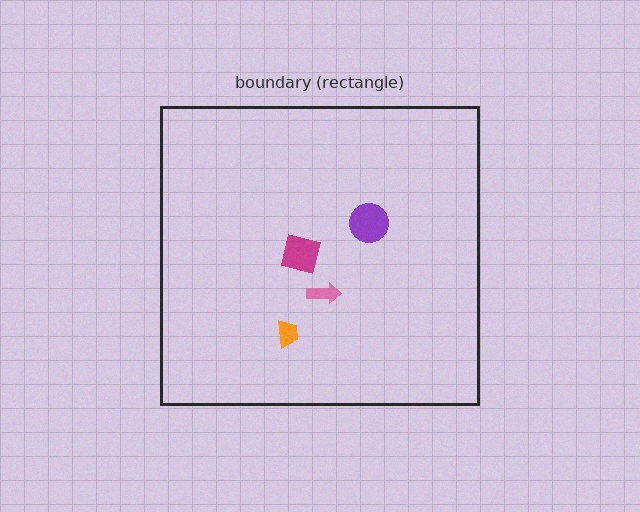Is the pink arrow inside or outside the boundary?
Inside.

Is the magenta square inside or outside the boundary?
Inside.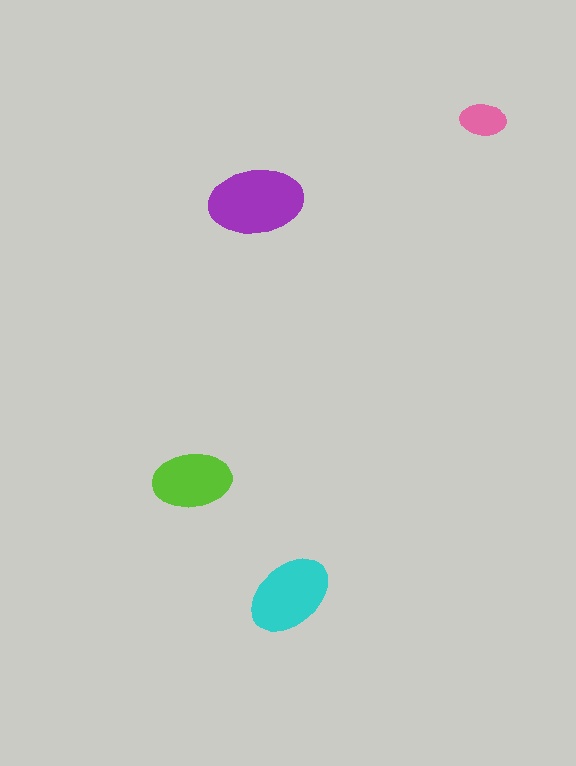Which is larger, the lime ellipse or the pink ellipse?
The lime one.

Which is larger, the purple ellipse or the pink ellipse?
The purple one.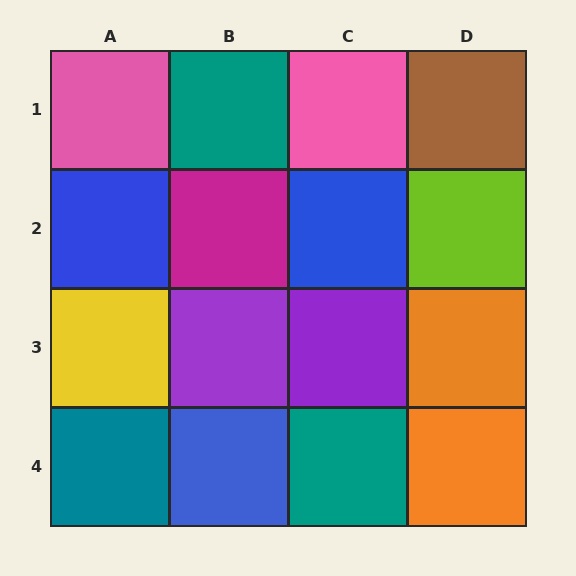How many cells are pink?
2 cells are pink.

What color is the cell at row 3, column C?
Purple.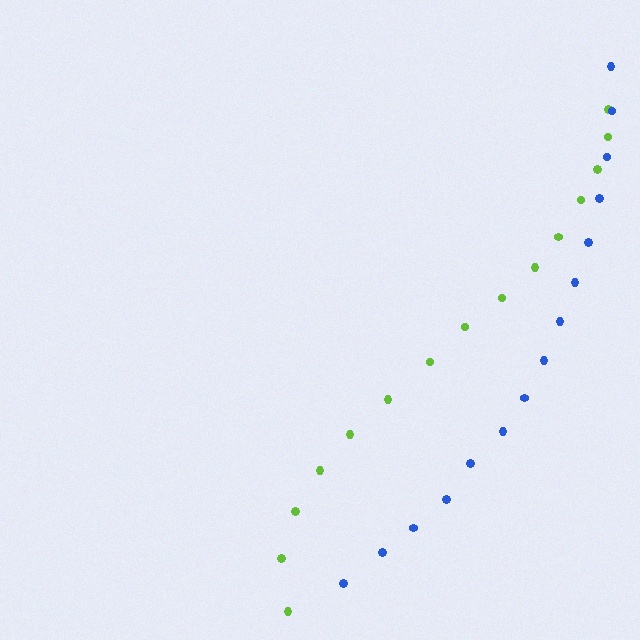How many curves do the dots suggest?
There are 2 distinct paths.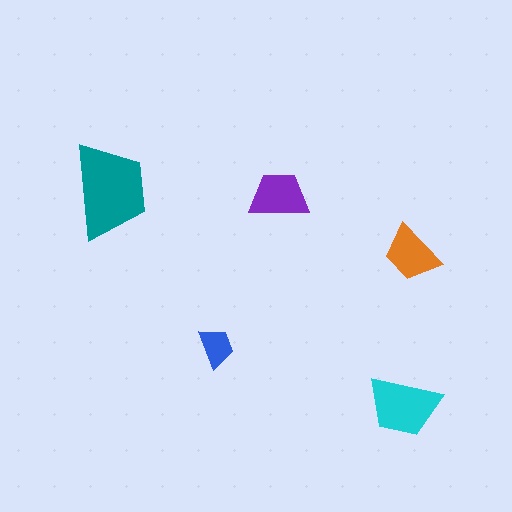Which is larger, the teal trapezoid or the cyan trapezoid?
The teal one.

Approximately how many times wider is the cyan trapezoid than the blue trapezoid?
About 2 times wider.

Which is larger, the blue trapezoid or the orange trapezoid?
The orange one.